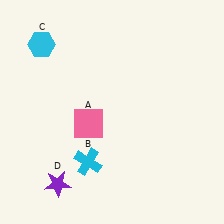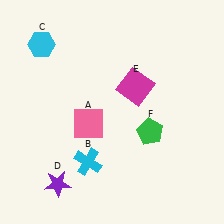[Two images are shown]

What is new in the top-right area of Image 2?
A magenta square (E) was added in the top-right area of Image 2.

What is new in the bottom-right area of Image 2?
A green pentagon (F) was added in the bottom-right area of Image 2.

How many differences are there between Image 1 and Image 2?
There are 2 differences between the two images.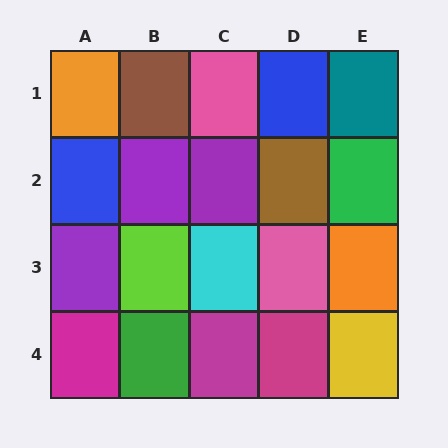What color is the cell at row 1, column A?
Orange.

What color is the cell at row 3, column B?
Lime.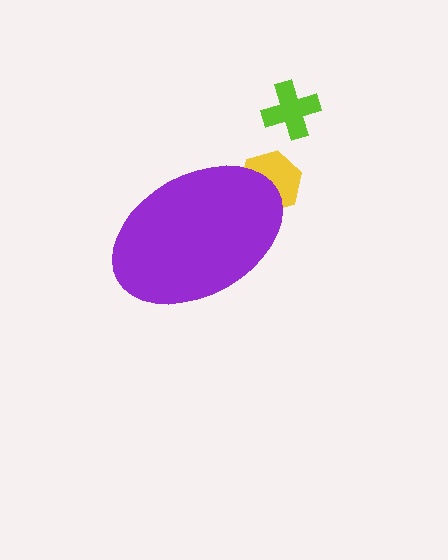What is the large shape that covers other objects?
A purple ellipse.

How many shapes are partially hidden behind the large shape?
2 shapes are partially hidden.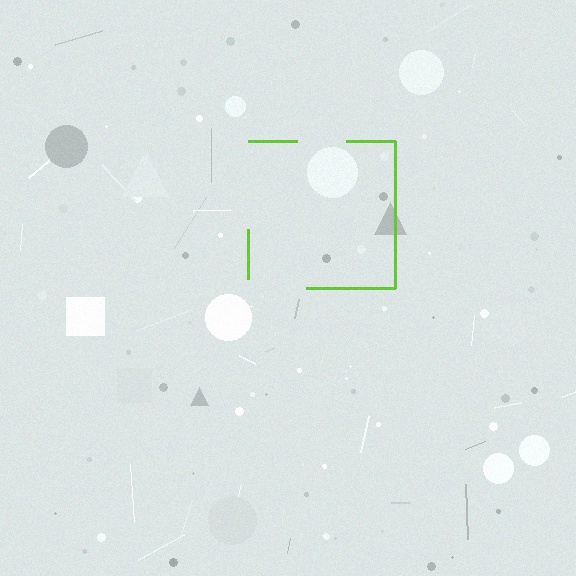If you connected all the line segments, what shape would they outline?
They would outline a square.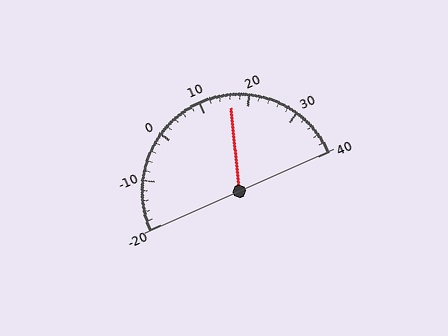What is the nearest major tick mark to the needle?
The nearest major tick mark is 20.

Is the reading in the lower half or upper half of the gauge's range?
The reading is in the upper half of the range (-20 to 40).